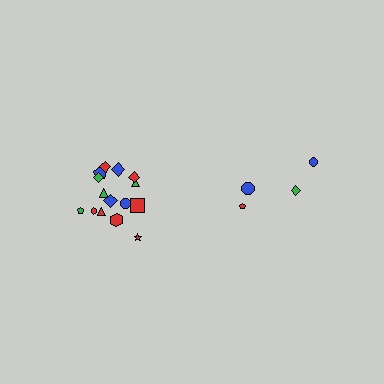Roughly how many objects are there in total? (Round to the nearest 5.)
Roughly 20 objects in total.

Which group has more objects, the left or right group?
The left group.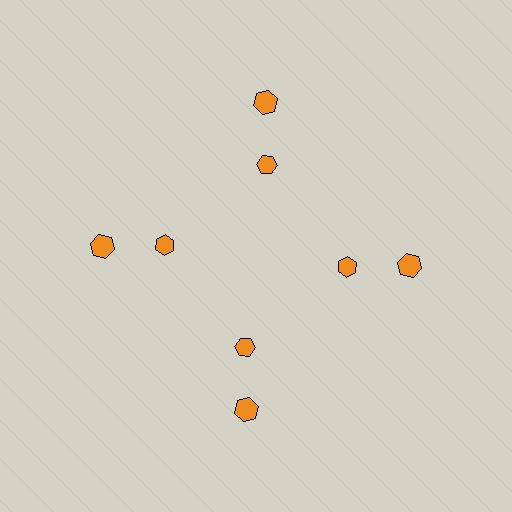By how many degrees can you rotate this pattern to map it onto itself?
The pattern maps onto itself every 90 degrees of rotation.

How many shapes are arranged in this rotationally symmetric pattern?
There are 8 shapes, arranged in 4 groups of 2.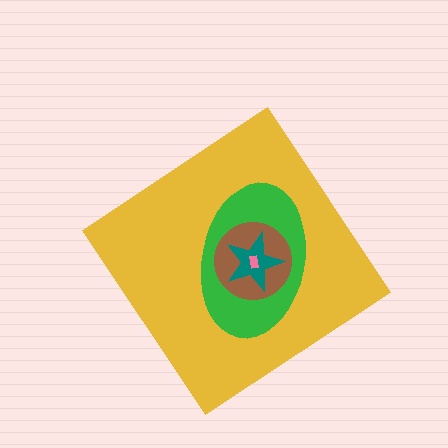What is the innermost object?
The pink rectangle.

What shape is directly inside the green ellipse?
The brown circle.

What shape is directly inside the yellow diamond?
The green ellipse.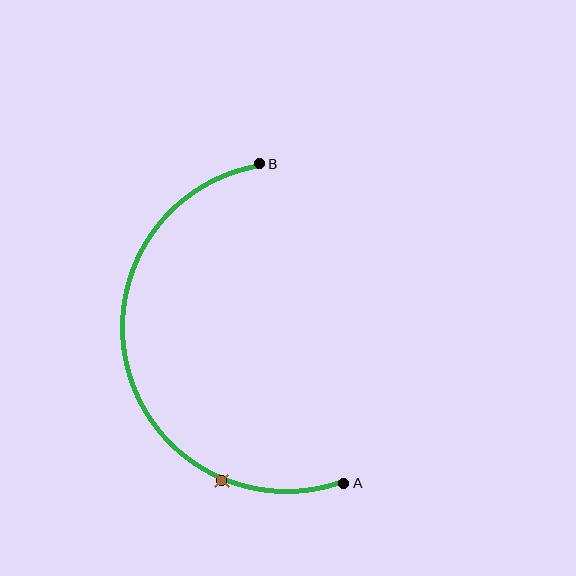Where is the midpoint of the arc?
The arc midpoint is the point on the curve farthest from the straight line joining A and B. It sits to the left of that line.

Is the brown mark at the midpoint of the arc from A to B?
No. The brown mark lies on the arc but is closer to endpoint A. The arc midpoint would be at the point on the curve equidistant along the arc from both A and B.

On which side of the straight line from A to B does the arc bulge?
The arc bulges to the left of the straight line connecting A and B.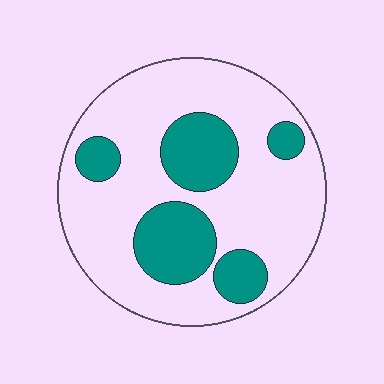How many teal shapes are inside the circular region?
5.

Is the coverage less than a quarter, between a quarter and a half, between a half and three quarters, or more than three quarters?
Between a quarter and a half.